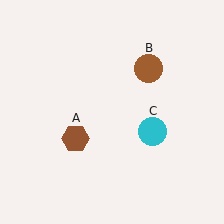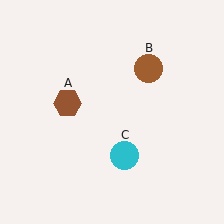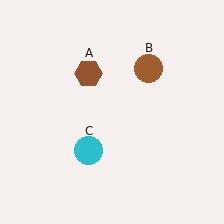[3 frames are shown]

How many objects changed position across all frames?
2 objects changed position: brown hexagon (object A), cyan circle (object C).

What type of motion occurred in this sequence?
The brown hexagon (object A), cyan circle (object C) rotated clockwise around the center of the scene.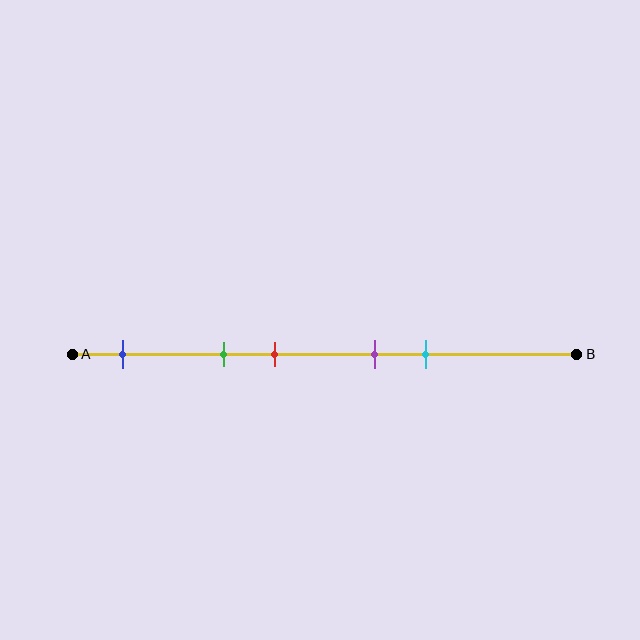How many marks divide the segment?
There are 5 marks dividing the segment.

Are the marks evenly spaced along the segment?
No, the marks are not evenly spaced.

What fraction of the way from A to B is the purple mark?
The purple mark is approximately 60% (0.6) of the way from A to B.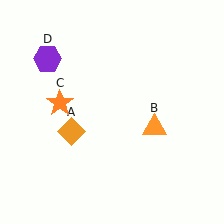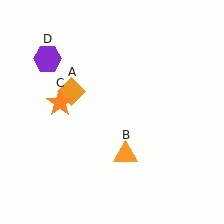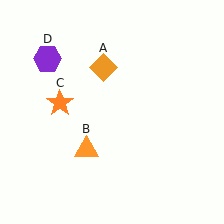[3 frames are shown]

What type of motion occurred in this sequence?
The orange diamond (object A), orange triangle (object B) rotated clockwise around the center of the scene.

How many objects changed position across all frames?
2 objects changed position: orange diamond (object A), orange triangle (object B).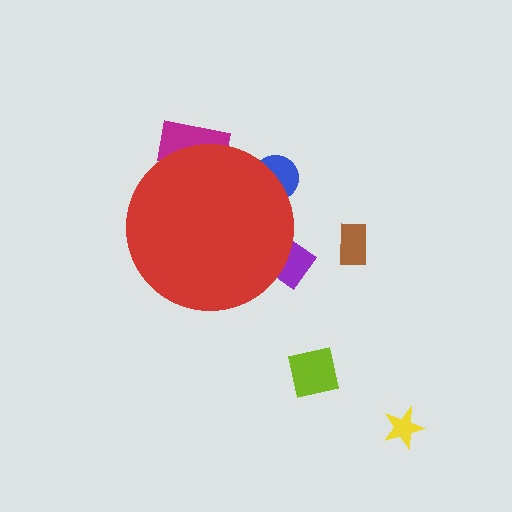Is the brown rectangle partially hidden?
No, the brown rectangle is fully visible.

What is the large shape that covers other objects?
A red circle.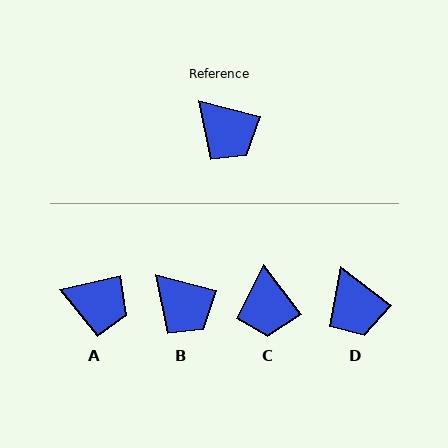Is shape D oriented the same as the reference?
No, it is off by about 22 degrees.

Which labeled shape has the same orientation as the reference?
B.